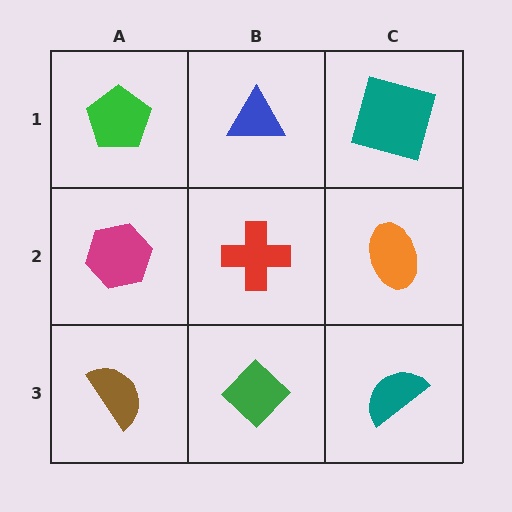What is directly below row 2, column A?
A brown semicircle.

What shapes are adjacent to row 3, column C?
An orange ellipse (row 2, column C), a green diamond (row 3, column B).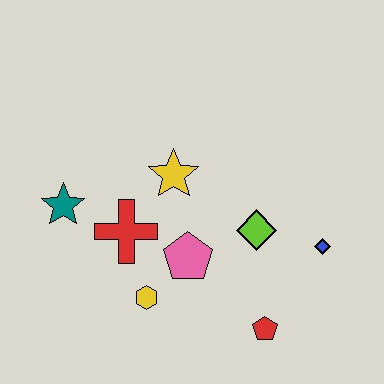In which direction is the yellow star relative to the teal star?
The yellow star is to the right of the teal star.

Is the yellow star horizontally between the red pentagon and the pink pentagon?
No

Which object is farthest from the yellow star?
The red pentagon is farthest from the yellow star.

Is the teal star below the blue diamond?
No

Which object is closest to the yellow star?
The red cross is closest to the yellow star.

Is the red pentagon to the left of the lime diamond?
No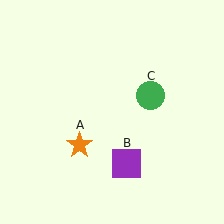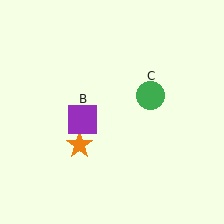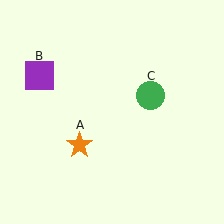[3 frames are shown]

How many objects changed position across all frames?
1 object changed position: purple square (object B).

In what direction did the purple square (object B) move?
The purple square (object B) moved up and to the left.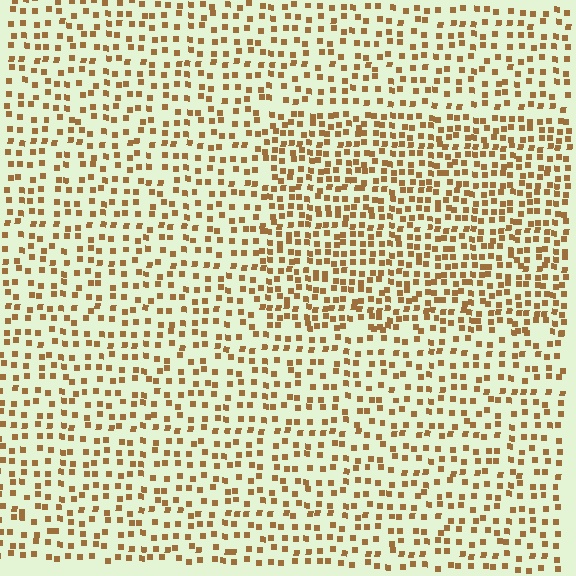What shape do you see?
I see a rectangle.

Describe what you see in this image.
The image contains small brown elements arranged at two different densities. A rectangle-shaped region is visible where the elements are more densely packed than the surrounding area.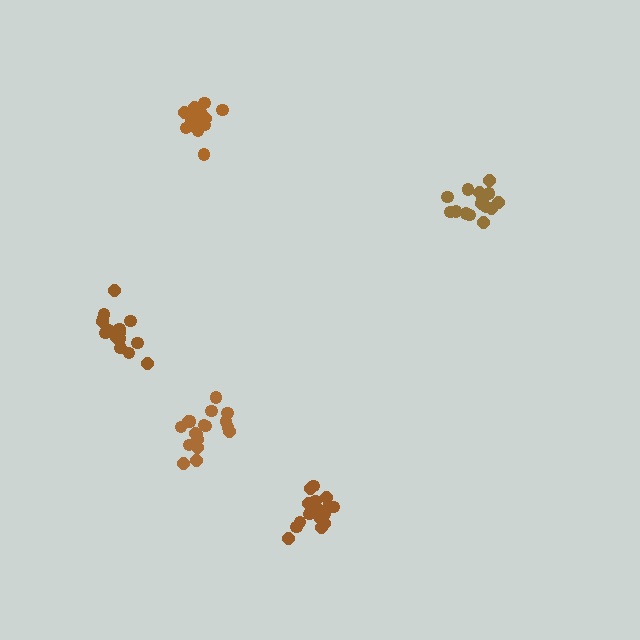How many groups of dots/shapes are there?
There are 5 groups.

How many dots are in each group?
Group 1: 16 dots, Group 2: 16 dots, Group 3: 15 dots, Group 4: 18 dots, Group 5: 15 dots (80 total).